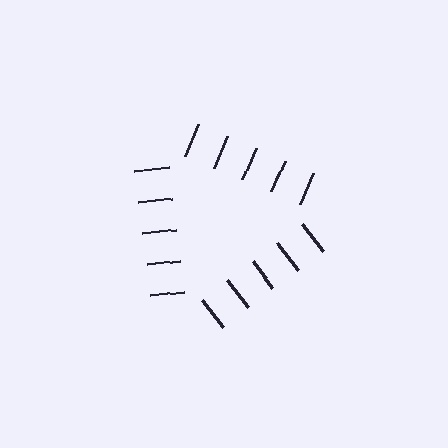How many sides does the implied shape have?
3 sides — the line-ends trace a triangle.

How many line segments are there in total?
15 — 5 along each of the 3 edges.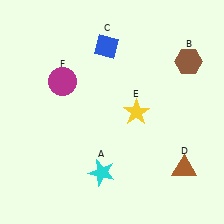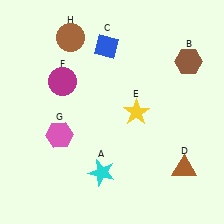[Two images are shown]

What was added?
A pink hexagon (G), a brown circle (H) were added in Image 2.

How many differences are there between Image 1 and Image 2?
There are 2 differences between the two images.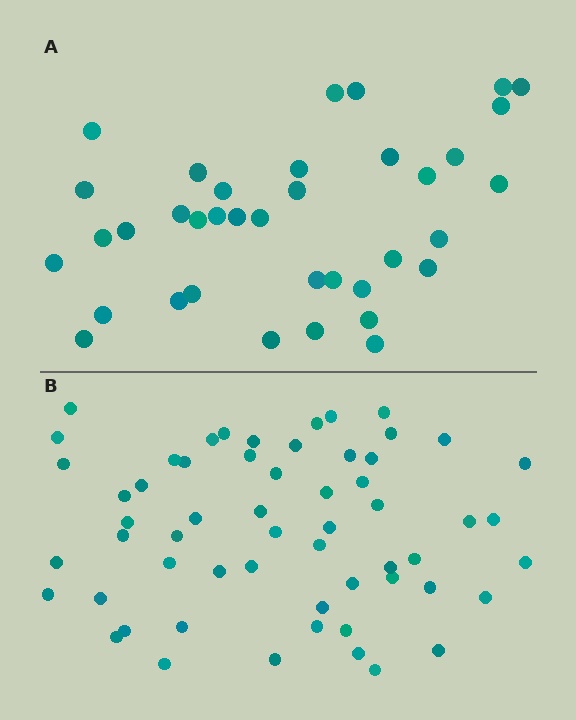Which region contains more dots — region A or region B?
Region B (the bottom region) has more dots.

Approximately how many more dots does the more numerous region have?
Region B has approximately 20 more dots than region A.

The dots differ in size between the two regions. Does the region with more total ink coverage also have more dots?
No. Region A has more total ink coverage because its dots are larger, but region B actually contains more individual dots. Total area can be misleading — the number of items is what matters here.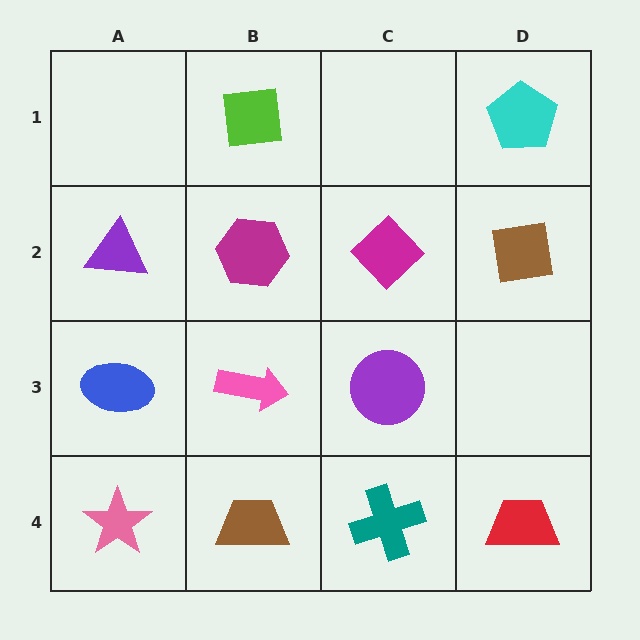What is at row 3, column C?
A purple circle.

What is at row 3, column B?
A pink arrow.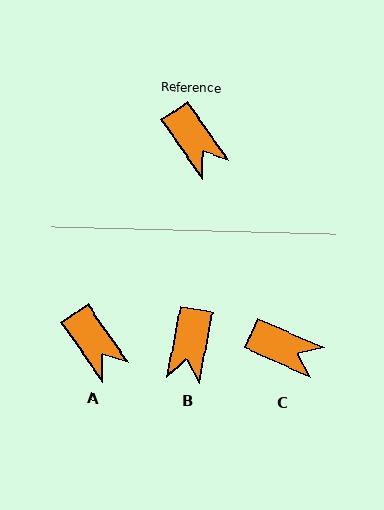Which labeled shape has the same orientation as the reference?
A.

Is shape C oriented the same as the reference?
No, it is off by about 31 degrees.